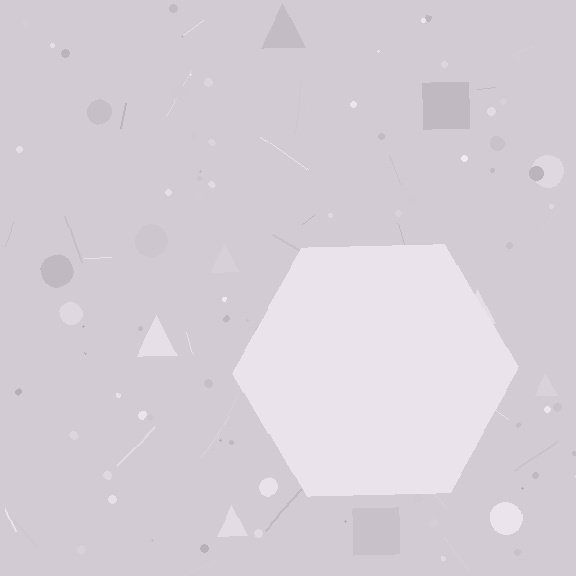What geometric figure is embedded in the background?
A hexagon is embedded in the background.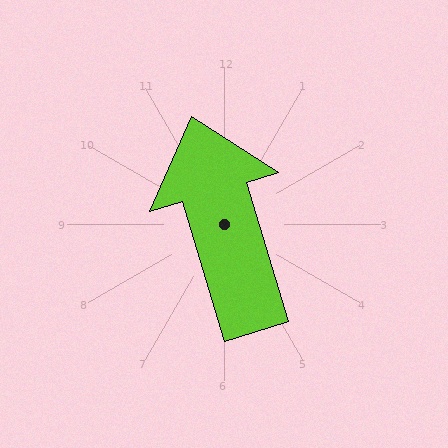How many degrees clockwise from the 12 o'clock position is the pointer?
Approximately 343 degrees.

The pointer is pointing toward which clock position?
Roughly 11 o'clock.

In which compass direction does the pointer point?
North.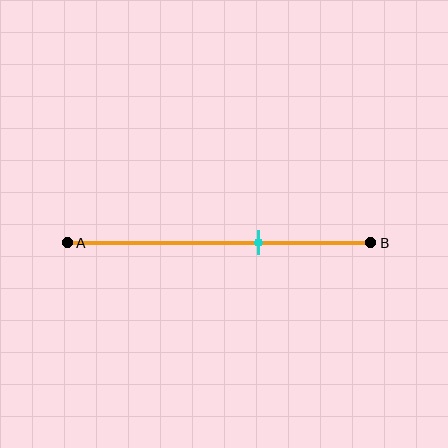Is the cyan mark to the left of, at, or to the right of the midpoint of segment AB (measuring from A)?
The cyan mark is to the right of the midpoint of segment AB.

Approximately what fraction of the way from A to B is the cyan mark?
The cyan mark is approximately 65% of the way from A to B.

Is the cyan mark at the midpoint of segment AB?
No, the mark is at about 65% from A, not at the 50% midpoint.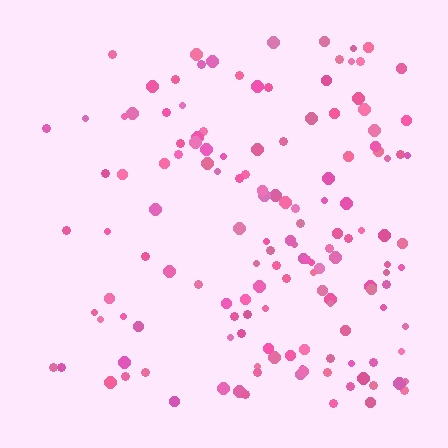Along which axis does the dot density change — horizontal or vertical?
Horizontal.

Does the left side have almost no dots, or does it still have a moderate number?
Still a moderate number, just noticeably fewer than the right.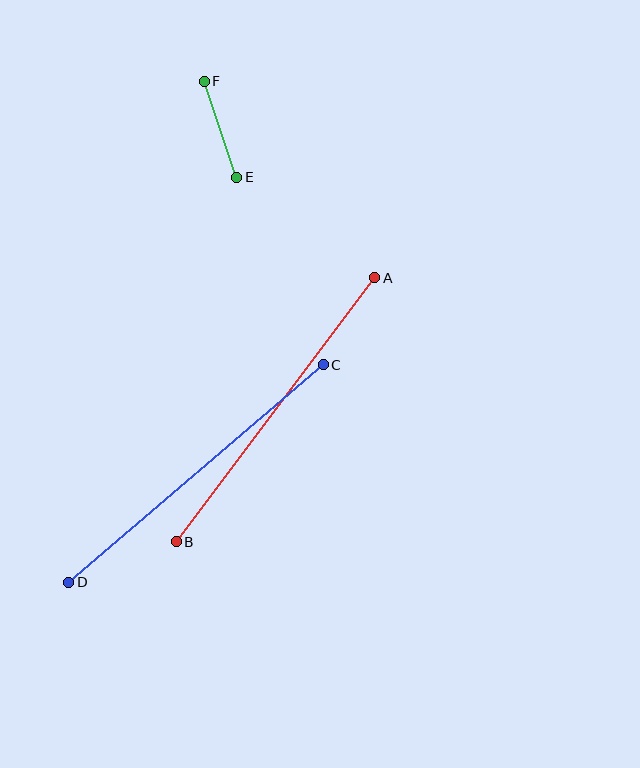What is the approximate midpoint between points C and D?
The midpoint is at approximately (196, 473) pixels.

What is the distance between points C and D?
The distance is approximately 335 pixels.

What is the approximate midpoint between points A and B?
The midpoint is at approximately (275, 410) pixels.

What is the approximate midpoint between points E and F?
The midpoint is at approximately (220, 129) pixels.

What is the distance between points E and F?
The distance is approximately 102 pixels.